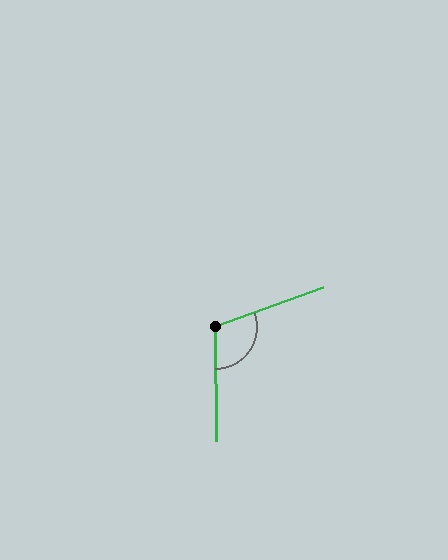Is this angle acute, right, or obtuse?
It is obtuse.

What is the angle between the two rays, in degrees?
Approximately 109 degrees.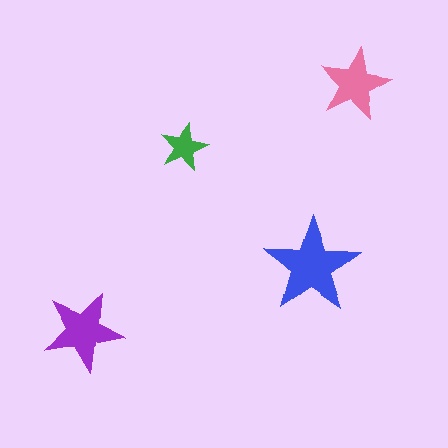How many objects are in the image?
There are 4 objects in the image.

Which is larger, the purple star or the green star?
The purple one.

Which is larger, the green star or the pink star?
The pink one.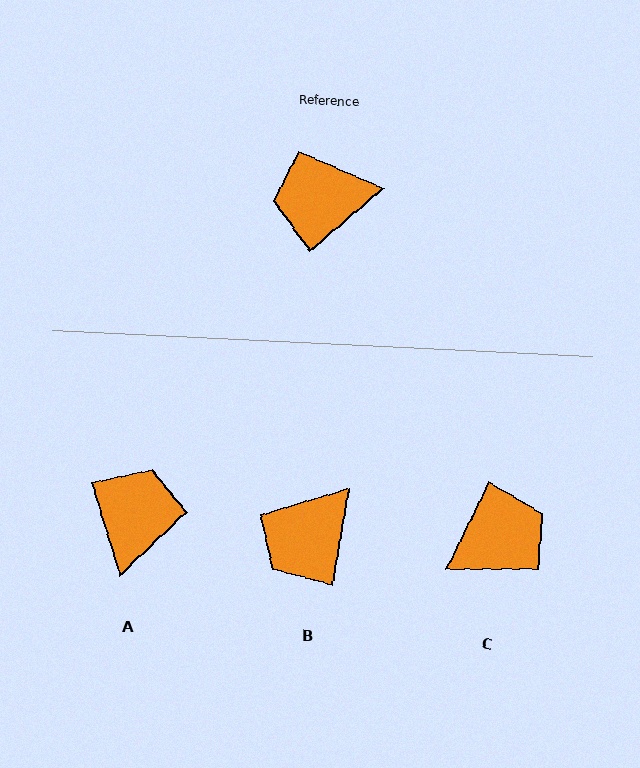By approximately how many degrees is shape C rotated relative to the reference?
Approximately 156 degrees clockwise.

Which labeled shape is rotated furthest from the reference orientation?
C, about 156 degrees away.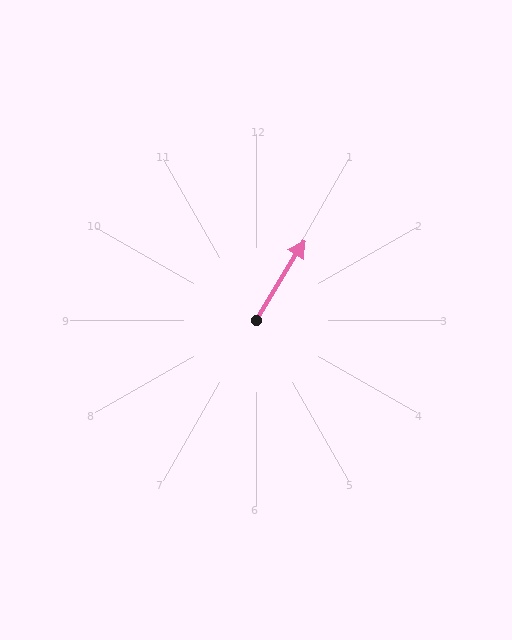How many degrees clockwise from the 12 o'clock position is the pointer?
Approximately 31 degrees.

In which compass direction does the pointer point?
Northeast.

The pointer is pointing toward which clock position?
Roughly 1 o'clock.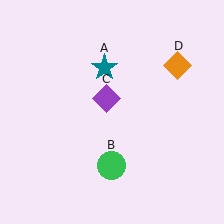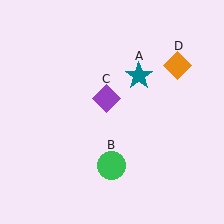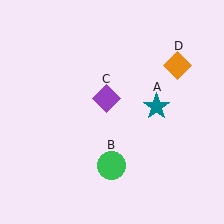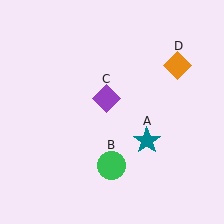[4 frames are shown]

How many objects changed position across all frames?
1 object changed position: teal star (object A).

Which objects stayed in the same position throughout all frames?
Green circle (object B) and purple diamond (object C) and orange diamond (object D) remained stationary.